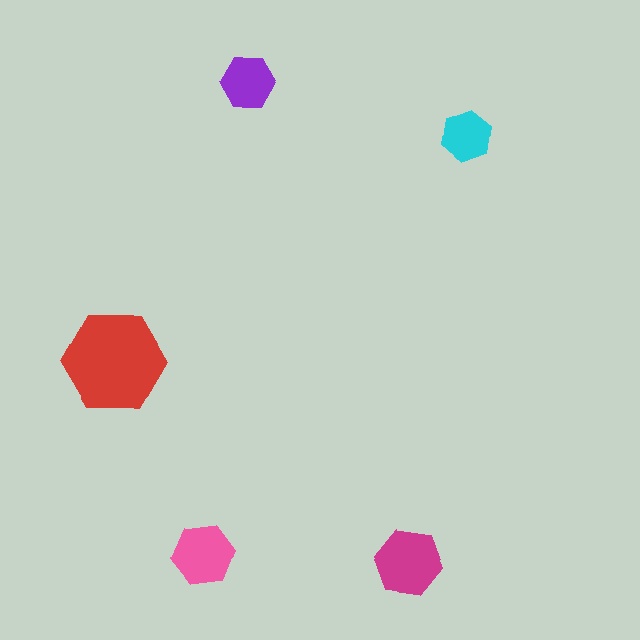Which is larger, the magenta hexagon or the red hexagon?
The red one.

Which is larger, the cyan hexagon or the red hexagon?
The red one.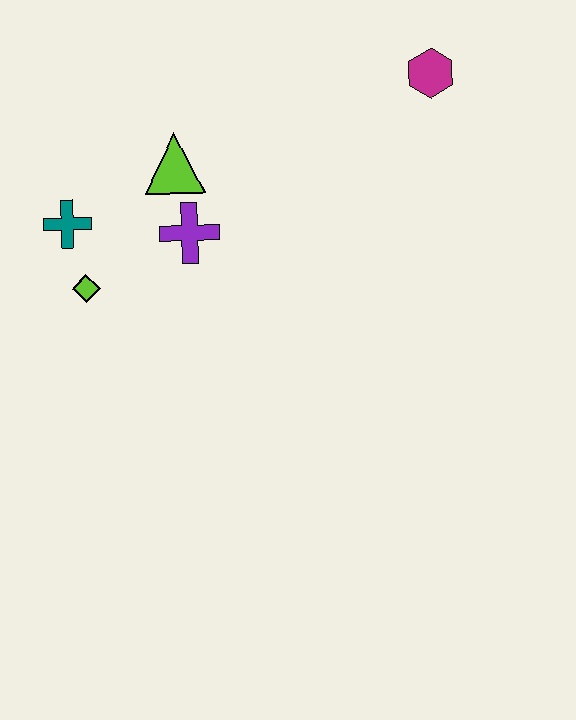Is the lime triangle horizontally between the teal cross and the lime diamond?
No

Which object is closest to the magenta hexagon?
The lime triangle is closest to the magenta hexagon.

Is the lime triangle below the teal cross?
No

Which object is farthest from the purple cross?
The magenta hexagon is farthest from the purple cross.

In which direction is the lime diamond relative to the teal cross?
The lime diamond is below the teal cross.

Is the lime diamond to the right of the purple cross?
No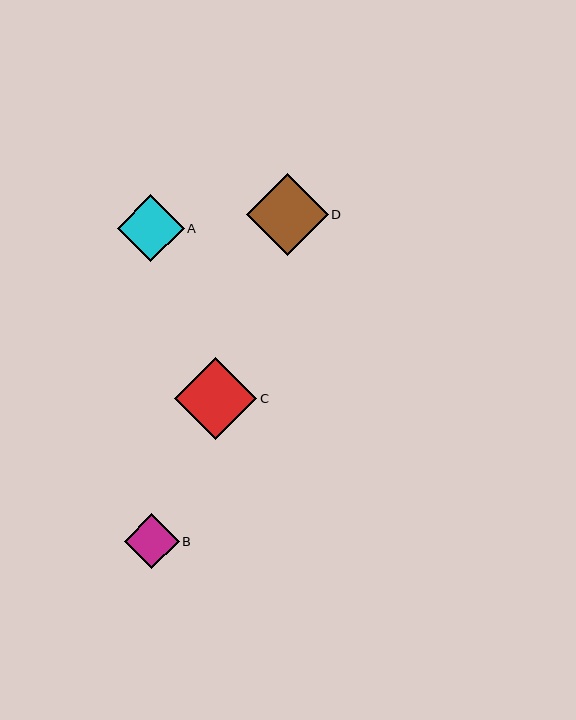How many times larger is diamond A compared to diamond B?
Diamond A is approximately 1.2 times the size of diamond B.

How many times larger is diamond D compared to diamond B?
Diamond D is approximately 1.5 times the size of diamond B.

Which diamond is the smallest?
Diamond B is the smallest with a size of approximately 55 pixels.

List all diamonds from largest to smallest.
From largest to smallest: C, D, A, B.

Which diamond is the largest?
Diamond C is the largest with a size of approximately 83 pixels.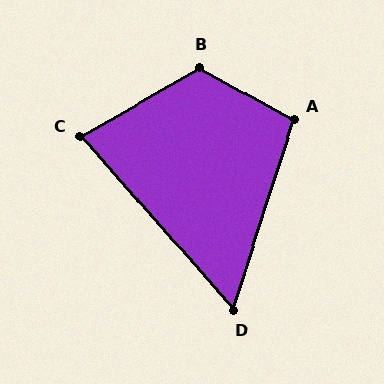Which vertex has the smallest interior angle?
D, at approximately 59 degrees.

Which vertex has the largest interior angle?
B, at approximately 121 degrees.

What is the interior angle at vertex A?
Approximately 101 degrees (obtuse).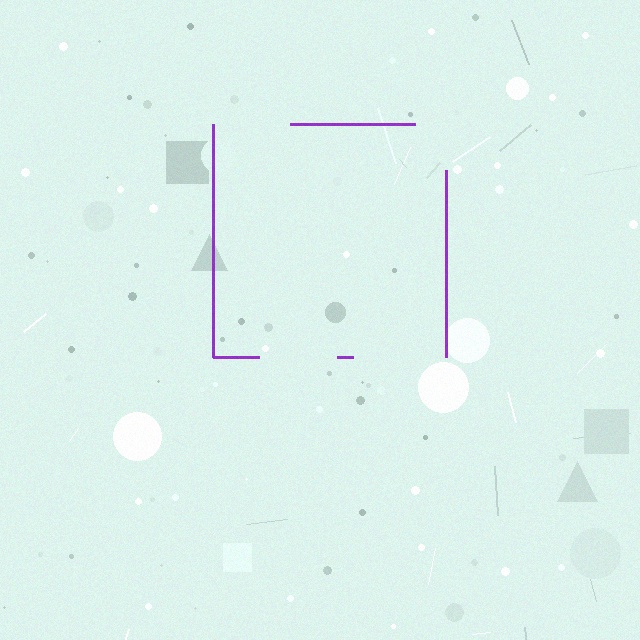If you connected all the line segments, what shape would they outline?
They would outline a square.